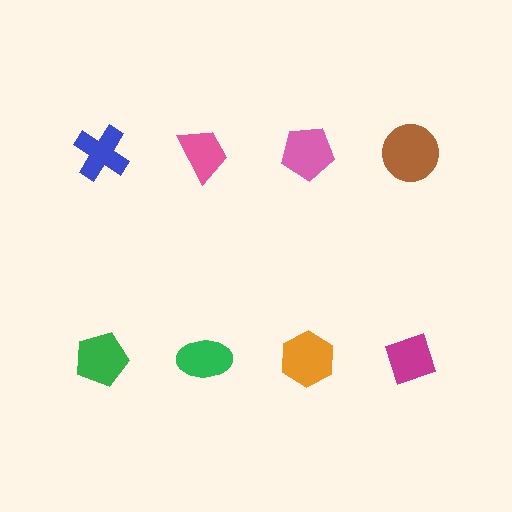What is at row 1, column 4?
A brown circle.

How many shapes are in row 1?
4 shapes.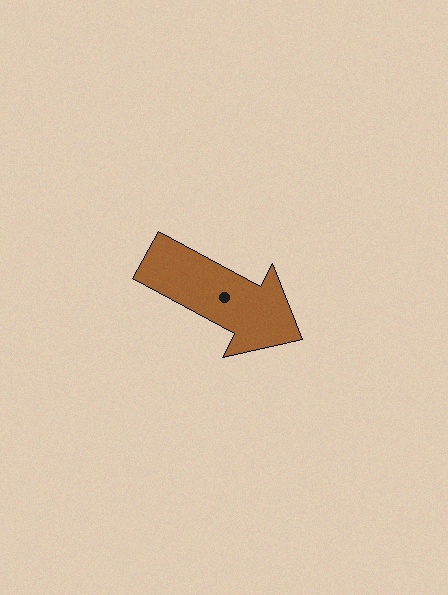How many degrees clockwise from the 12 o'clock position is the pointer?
Approximately 118 degrees.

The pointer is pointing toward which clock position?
Roughly 4 o'clock.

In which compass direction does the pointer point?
Southeast.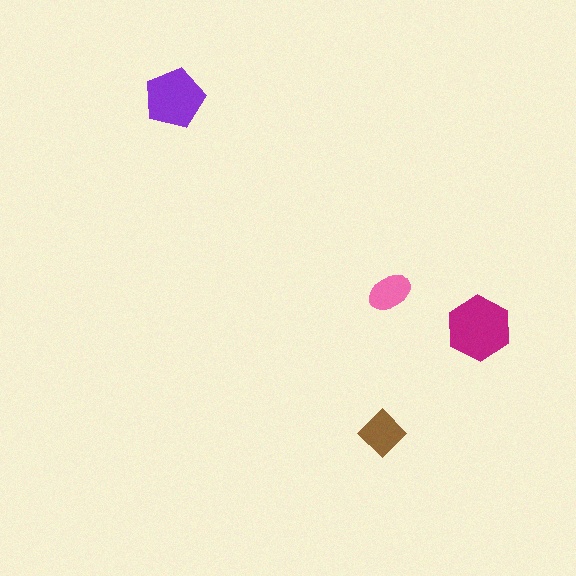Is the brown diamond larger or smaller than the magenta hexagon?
Smaller.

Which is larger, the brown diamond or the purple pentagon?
The purple pentagon.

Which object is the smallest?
The pink ellipse.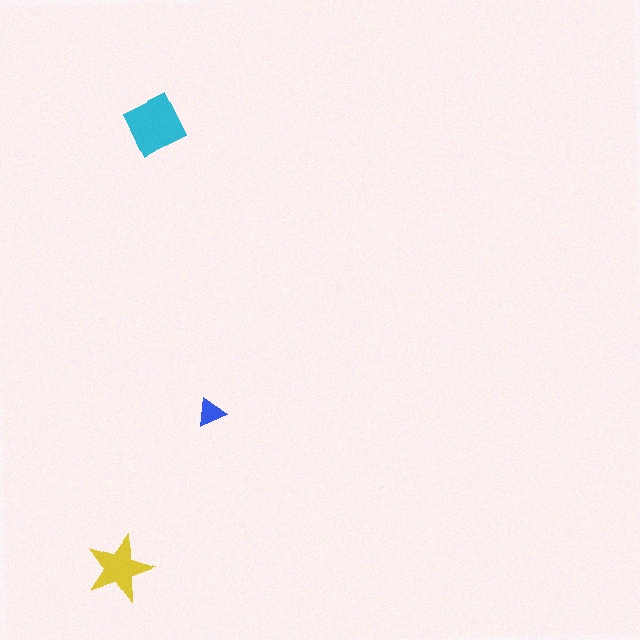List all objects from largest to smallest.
The cyan diamond, the yellow star, the blue triangle.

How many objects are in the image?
There are 3 objects in the image.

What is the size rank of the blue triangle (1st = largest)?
3rd.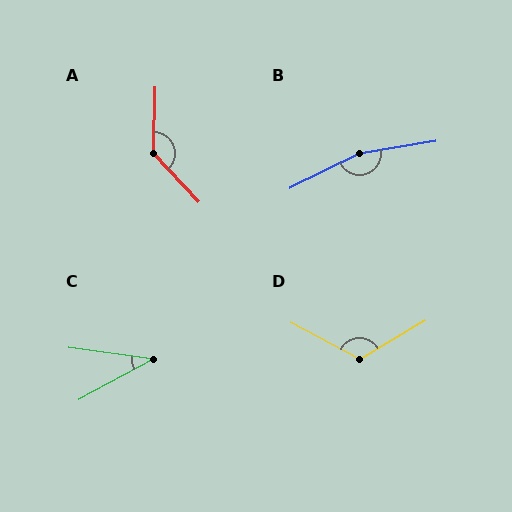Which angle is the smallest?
C, at approximately 36 degrees.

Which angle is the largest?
B, at approximately 163 degrees.